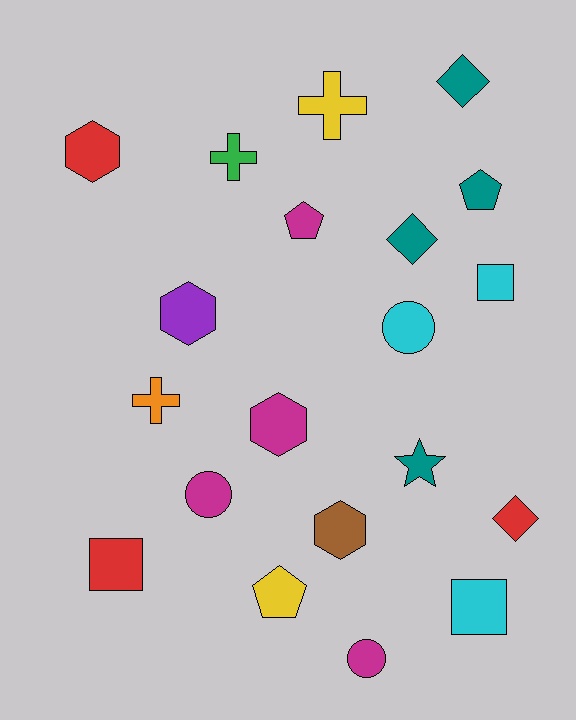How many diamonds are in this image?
There are 3 diamonds.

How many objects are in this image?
There are 20 objects.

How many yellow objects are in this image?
There are 2 yellow objects.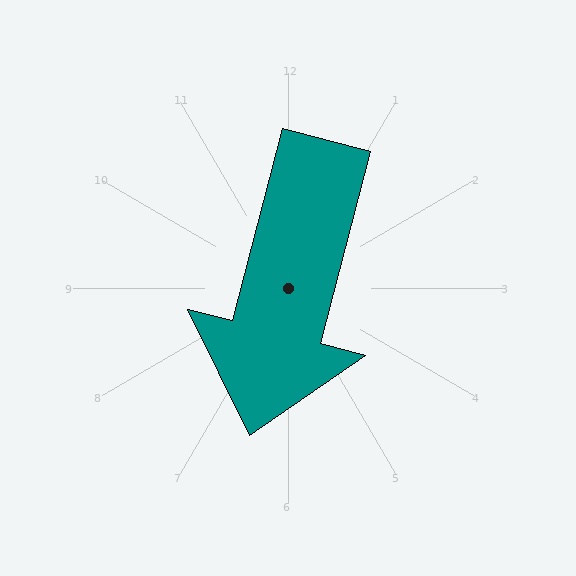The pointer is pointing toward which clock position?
Roughly 6 o'clock.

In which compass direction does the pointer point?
South.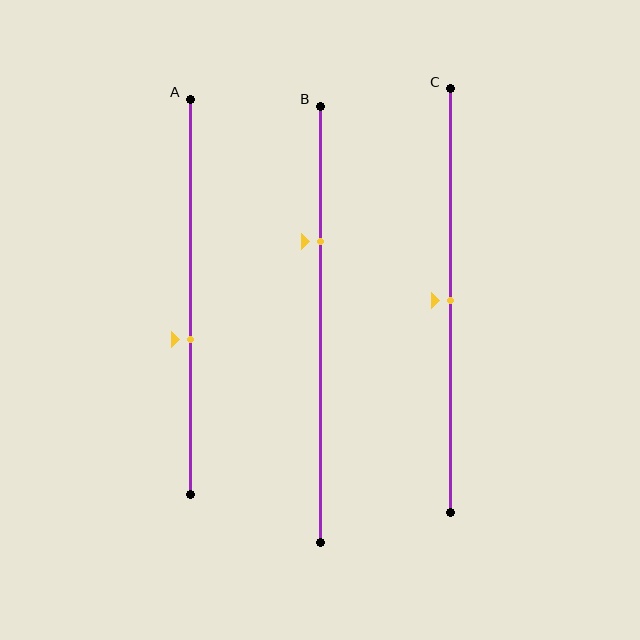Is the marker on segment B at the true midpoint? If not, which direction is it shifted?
No, the marker on segment B is shifted upward by about 19% of the segment length.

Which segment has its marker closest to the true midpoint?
Segment C has its marker closest to the true midpoint.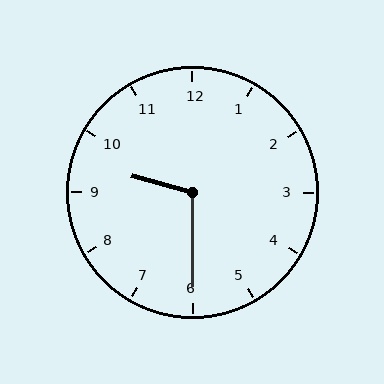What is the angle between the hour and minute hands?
Approximately 105 degrees.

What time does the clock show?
9:30.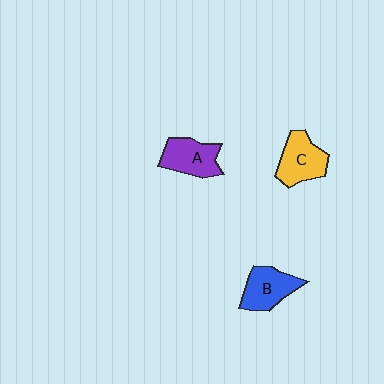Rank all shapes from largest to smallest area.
From largest to smallest: C (yellow), A (purple), B (blue).